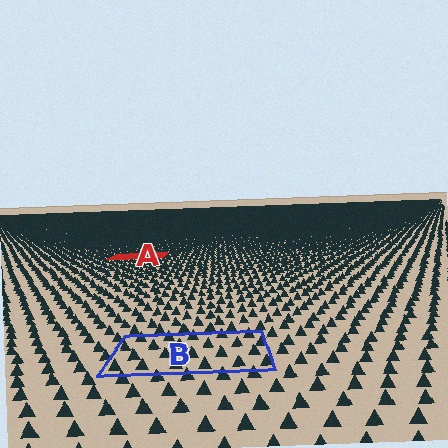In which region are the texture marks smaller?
The texture marks are smaller in region A, because it is farther away.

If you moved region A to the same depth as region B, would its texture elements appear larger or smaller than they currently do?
They would appear larger. At a closer depth, the same texture elements are projected at a bigger on-screen size.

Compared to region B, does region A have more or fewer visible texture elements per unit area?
Region A has more texture elements per unit area — they are packed more densely because it is farther away.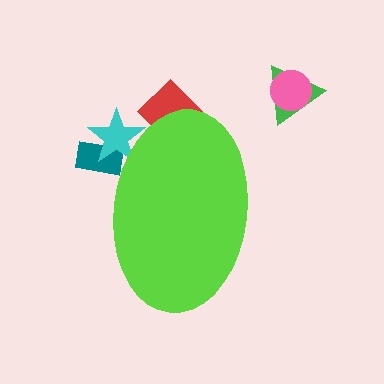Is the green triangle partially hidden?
No, the green triangle is fully visible.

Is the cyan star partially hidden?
Yes, the cyan star is partially hidden behind the lime ellipse.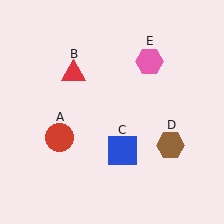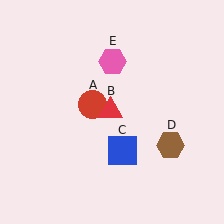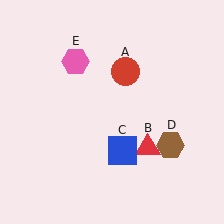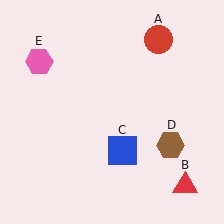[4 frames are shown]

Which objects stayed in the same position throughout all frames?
Blue square (object C) and brown hexagon (object D) remained stationary.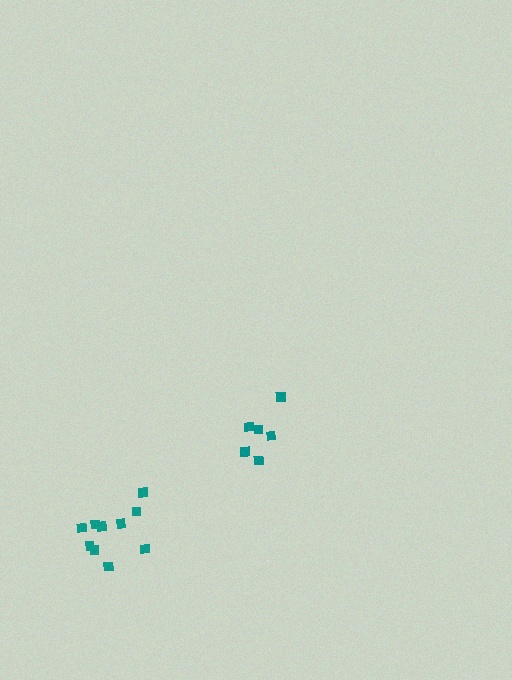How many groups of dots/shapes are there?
There are 2 groups.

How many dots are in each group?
Group 1: 6 dots, Group 2: 10 dots (16 total).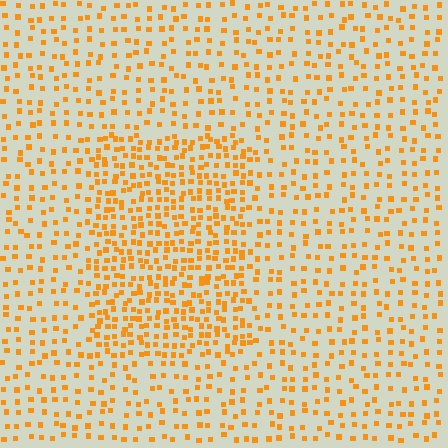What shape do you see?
I see a rectangle.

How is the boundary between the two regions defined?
The boundary is defined by a change in element density (approximately 2.0x ratio). All elements are the same color, size, and shape.